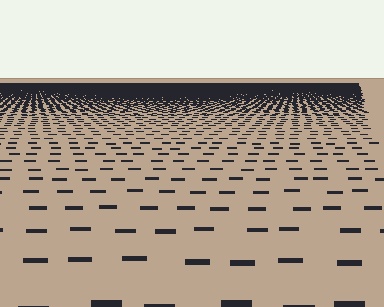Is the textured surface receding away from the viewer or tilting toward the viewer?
The surface is receding away from the viewer. Texture elements get smaller and denser toward the top.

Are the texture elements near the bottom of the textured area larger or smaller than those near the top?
Larger. Near the bottom, elements are closer to the viewer and appear at a bigger on-screen size.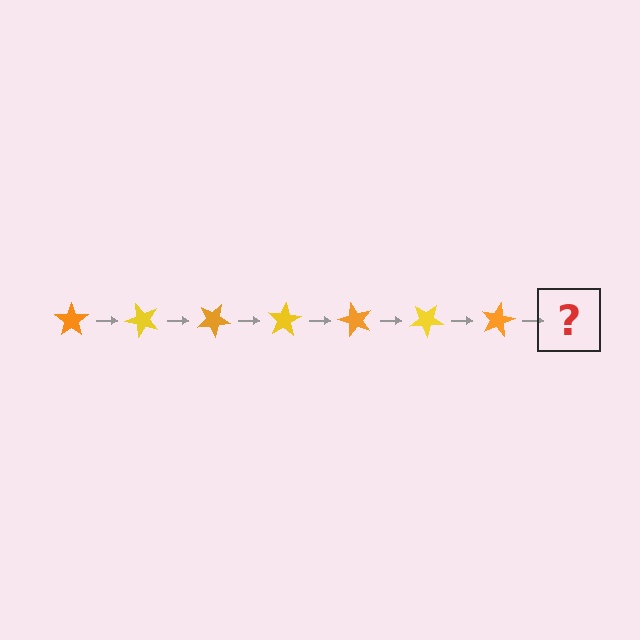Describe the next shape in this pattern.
It should be a yellow star, rotated 350 degrees from the start.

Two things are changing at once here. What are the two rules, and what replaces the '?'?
The two rules are that it rotates 50 degrees each step and the color cycles through orange and yellow. The '?' should be a yellow star, rotated 350 degrees from the start.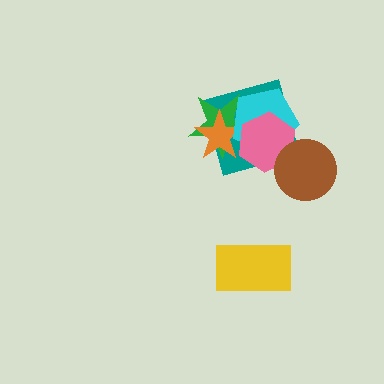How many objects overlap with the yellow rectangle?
0 objects overlap with the yellow rectangle.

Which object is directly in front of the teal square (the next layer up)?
The green star is directly in front of the teal square.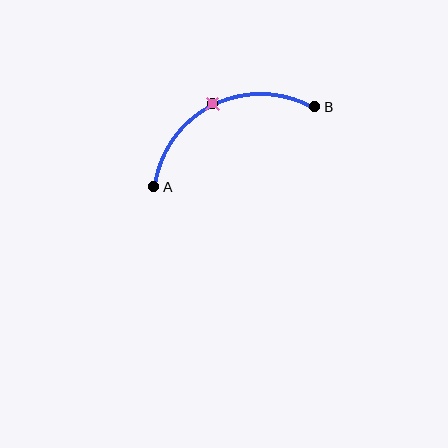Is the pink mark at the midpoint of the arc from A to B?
Yes. The pink mark lies on the arc at equal arc-length from both A and B — it is the arc midpoint.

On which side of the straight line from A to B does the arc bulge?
The arc bulges above the straight line connecting A and B.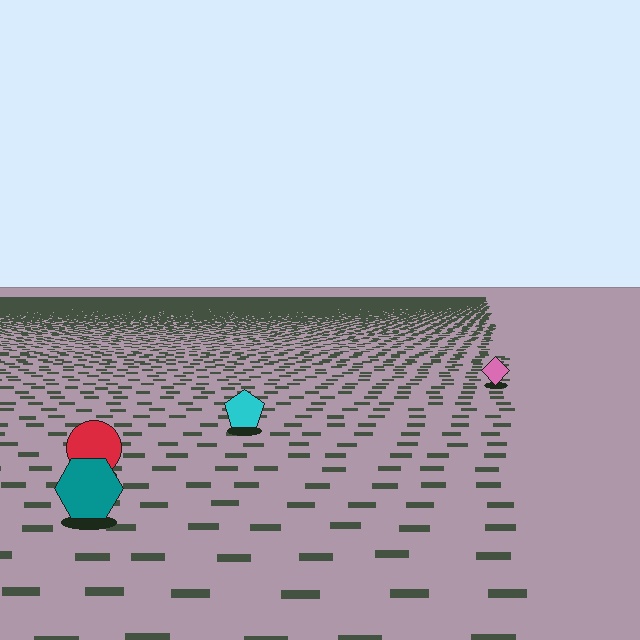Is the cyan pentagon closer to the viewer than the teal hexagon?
No. The teal hexagon is closer — you can tell from the texture gradient: the ground texture is coarser near it.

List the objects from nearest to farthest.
From nearest to farthest: the teal hexagon, the red circle, the cyan pentagon, the pink diamond.